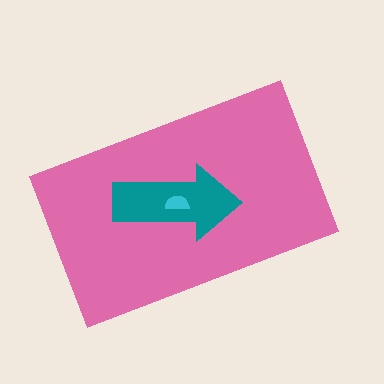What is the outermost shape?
The pink rectangle.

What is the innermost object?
The cyan semicircle.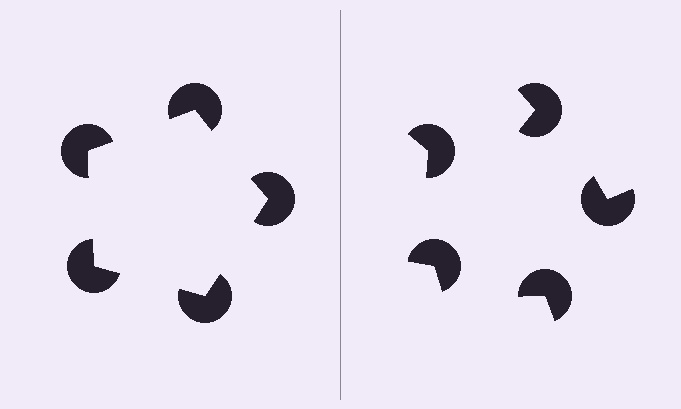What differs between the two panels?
The pac-man discs are positioned identically on both sides; only the wedge orientations differ. On the left they align to a pentagon; on the right they are misaligned.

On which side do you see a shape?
An illusory pentagon appears on the left side. On the right side the wedge cuts are rotated, so no coherent shape forms.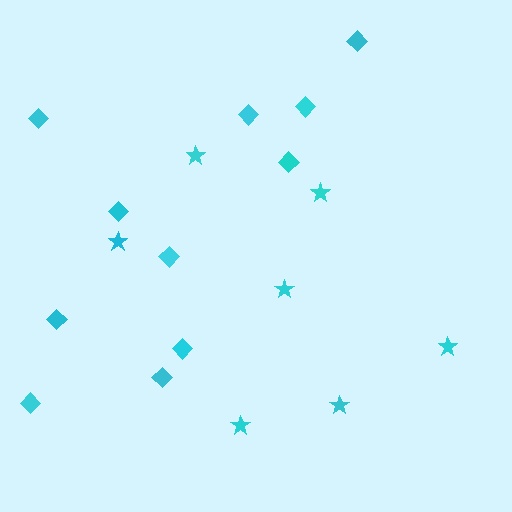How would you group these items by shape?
There are 2 groups: one group of diamonds (11) and one group of stars (7).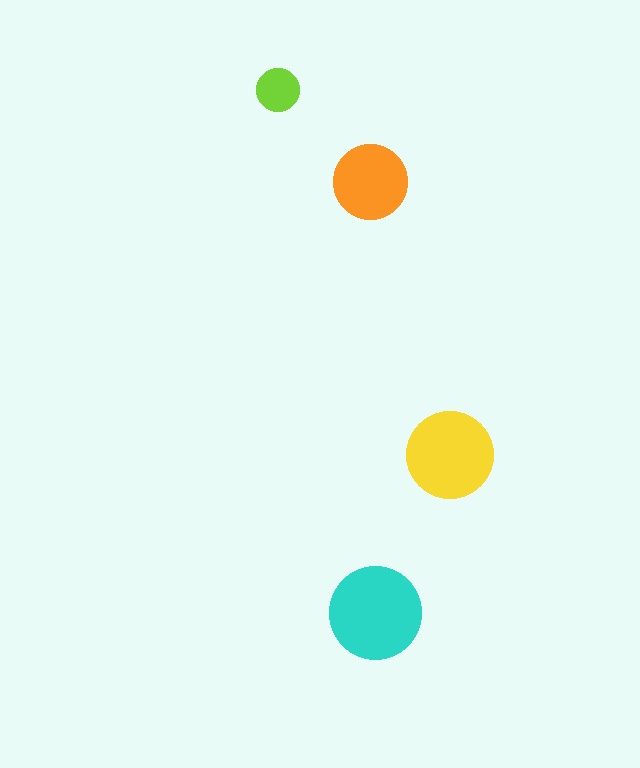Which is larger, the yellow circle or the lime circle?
The yellow one.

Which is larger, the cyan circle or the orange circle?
The cyan one.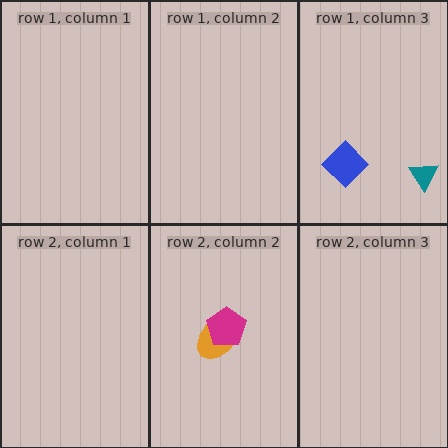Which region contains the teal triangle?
The row 1, column 3 region.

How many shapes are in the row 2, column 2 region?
2.